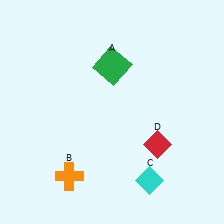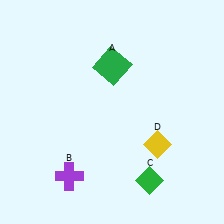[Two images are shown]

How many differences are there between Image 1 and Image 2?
There are 3 differences between the two images.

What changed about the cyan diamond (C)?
In Image 1, C is cyan. In Image 2, it changed to green.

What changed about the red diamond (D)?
In Image 1, D is red. In Image 2, it changed to yellow.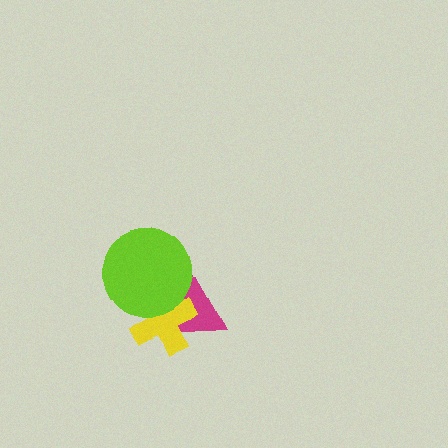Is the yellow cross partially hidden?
Yes, it is partially covered by another shape.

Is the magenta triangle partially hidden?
Yes, it is partially covered by another shape.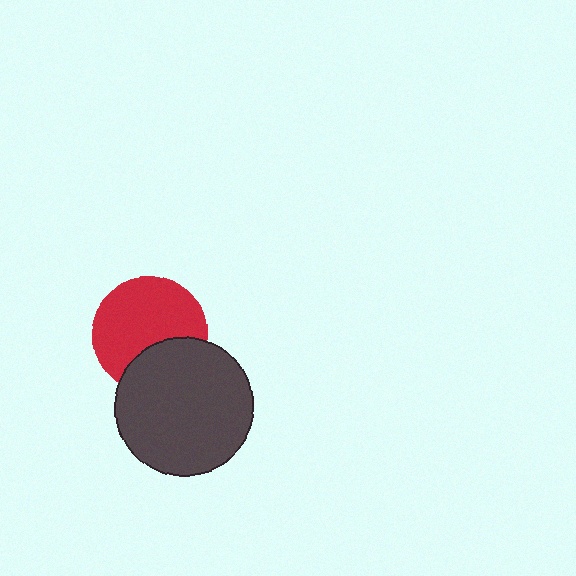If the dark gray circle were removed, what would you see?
You would see the complete red circle.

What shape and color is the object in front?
The object in front is a dark gray circle.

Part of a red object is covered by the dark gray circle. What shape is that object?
It is a circle.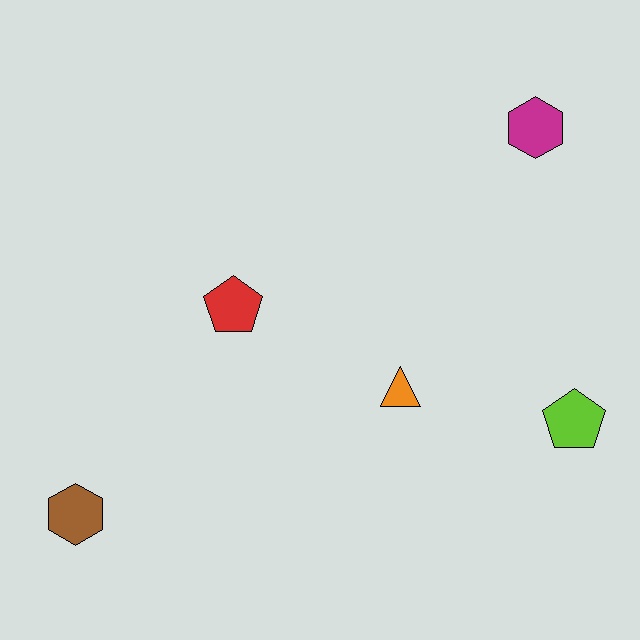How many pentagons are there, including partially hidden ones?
There are 2 pentagons.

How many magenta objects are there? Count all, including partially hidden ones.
There is 1 magenta object.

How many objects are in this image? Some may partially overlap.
There are 5 objects.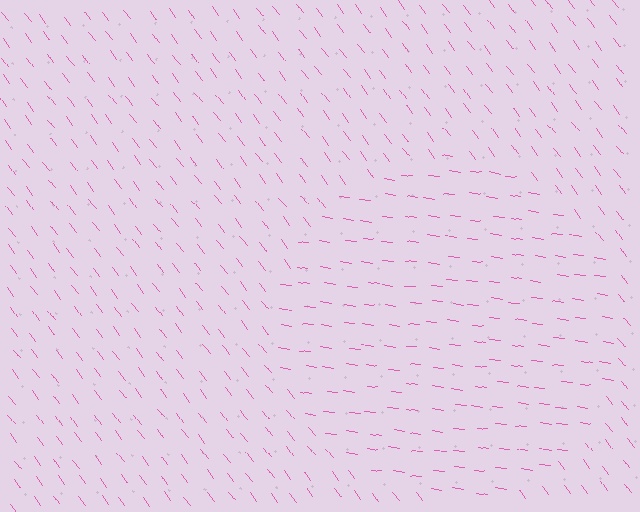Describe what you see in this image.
The image is filled with small pink line segments. A circle region in the image has lines oriented differently from the surrounding lines, creating a visible texture boundary.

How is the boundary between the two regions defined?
The boundary is defined purely by a change in line orientation (approximately 45 degrees difference). All lines are the same color and thickness.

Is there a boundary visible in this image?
Yes, there is a texture boundary formed by a change in line orientation.